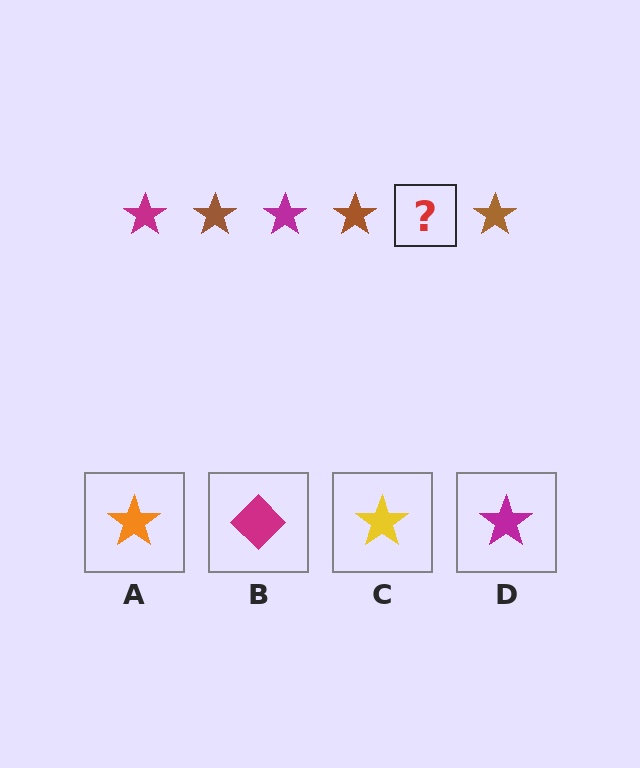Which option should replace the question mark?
Option D.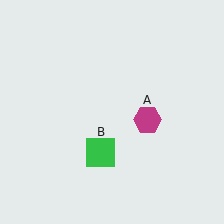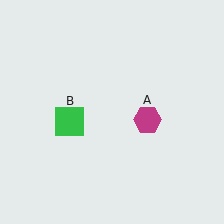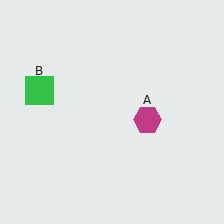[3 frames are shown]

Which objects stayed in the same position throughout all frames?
Magenta hexagon (object A) remained stationary.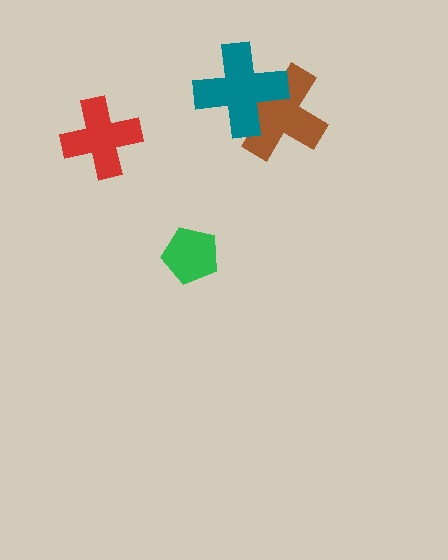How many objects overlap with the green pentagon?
0 objects overlap with the green pentagon.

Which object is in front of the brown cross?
The teal cross is in front of the brown cross.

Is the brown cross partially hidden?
Yes, it is partially covered by another shape.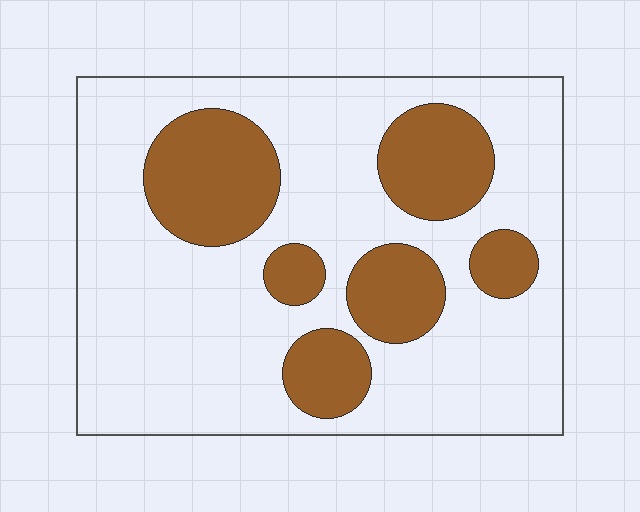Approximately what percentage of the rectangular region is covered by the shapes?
Approximately 25%.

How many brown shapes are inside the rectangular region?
6.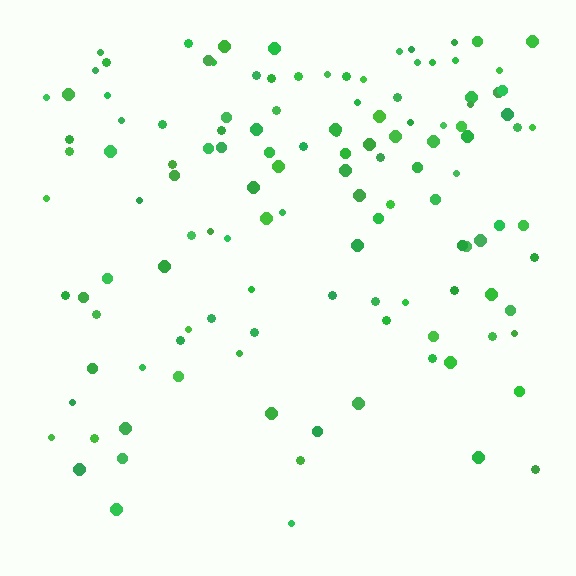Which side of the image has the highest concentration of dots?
The top.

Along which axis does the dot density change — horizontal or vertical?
Vertical.